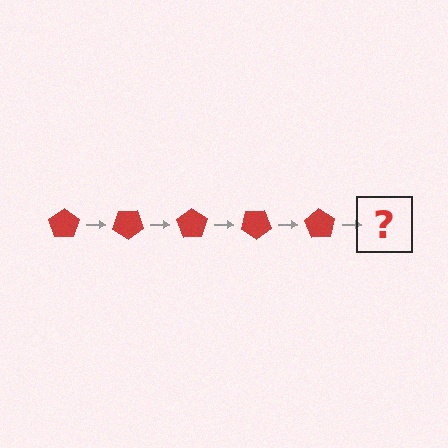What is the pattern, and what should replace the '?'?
The pattern is that the pentagon rotates 35 degrees each step. The '?' should be a red pentagon rotated 175 degrees.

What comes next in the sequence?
The next element should be a red pentagon rotated 175 degrees.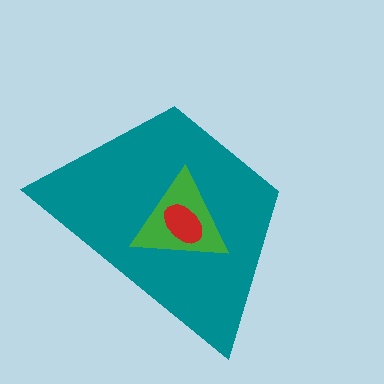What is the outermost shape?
The teal trapezoid.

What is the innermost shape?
The red ellipse.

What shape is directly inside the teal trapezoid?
The green triangle.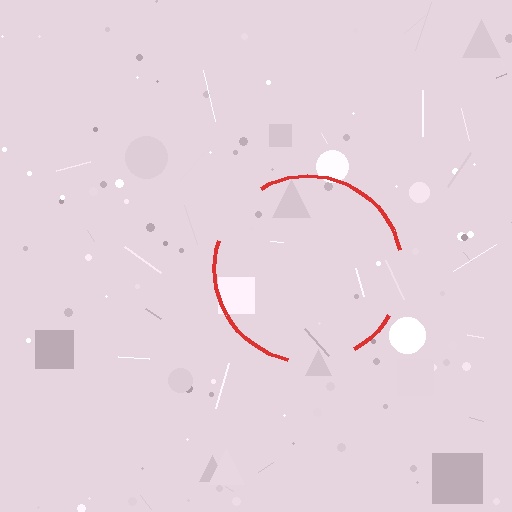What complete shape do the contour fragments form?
The contour fragments form a circle.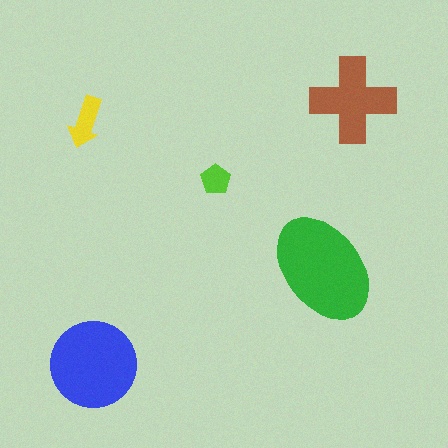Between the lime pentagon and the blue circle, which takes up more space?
The blue circle.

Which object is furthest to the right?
The brown cross is rightmost.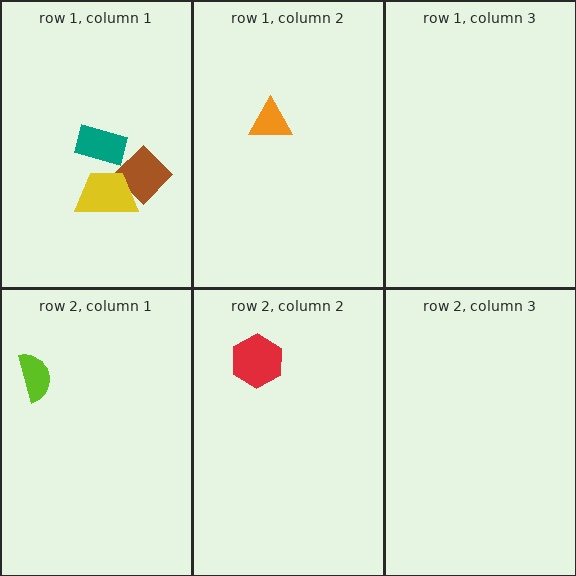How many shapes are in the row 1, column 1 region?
3.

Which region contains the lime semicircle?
The row 2, column 1 region.